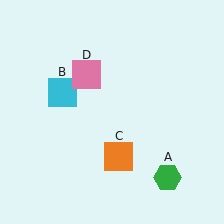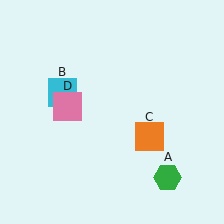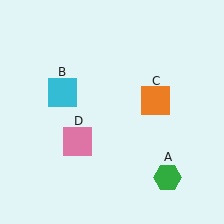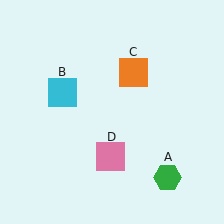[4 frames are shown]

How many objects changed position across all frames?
2 objects changed position: orange square (object C), pink square (object D).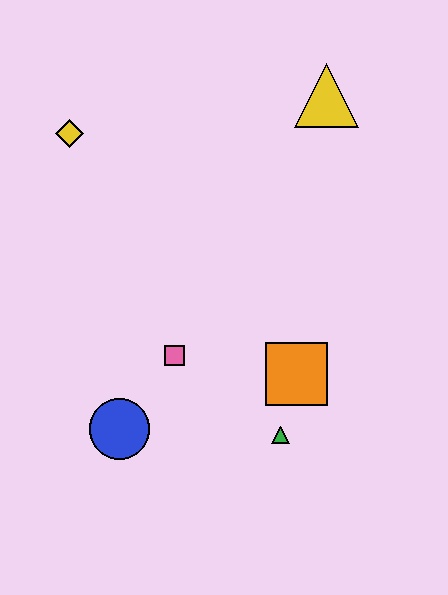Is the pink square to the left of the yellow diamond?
No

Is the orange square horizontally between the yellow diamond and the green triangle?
No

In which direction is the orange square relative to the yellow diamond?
The orange square is below the yellow diamond.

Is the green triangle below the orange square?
Yes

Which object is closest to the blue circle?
The pink square is closest to the blue circle.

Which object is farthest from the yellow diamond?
The green triangle is farthest from the yellow diamond.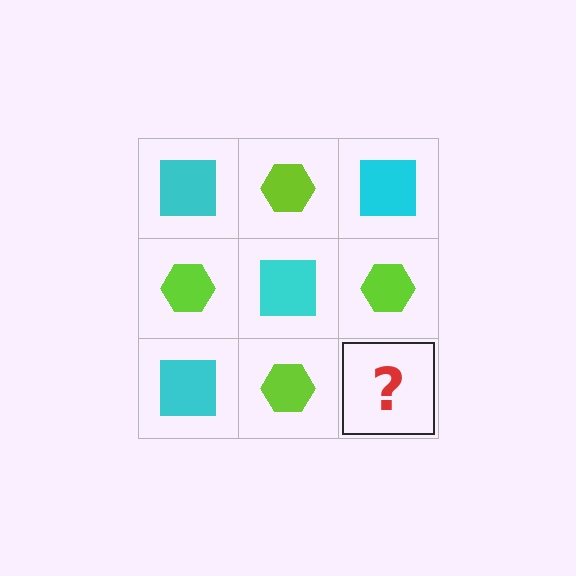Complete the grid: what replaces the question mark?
The question mark should be replaced with a cyan square.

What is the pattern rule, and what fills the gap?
The rule is that it alternates cyan square and lime hexagon in a checkerboard pattern. The gap should be filled with a cyan square.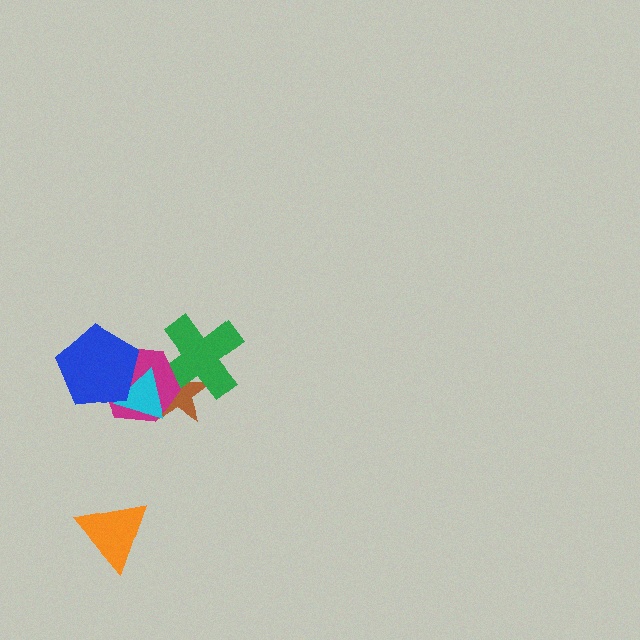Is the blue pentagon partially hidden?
No, no other shape covers it.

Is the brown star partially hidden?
Yes, it is partially covered by another shape.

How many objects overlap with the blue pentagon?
2 objects overlap with the blue pentagon.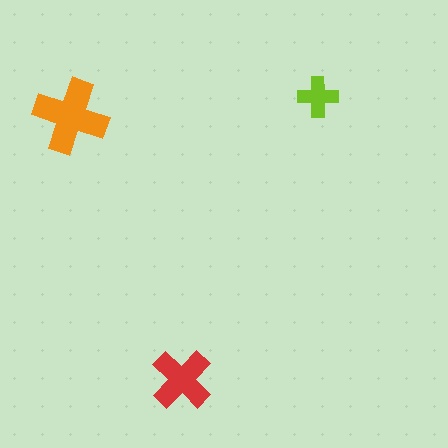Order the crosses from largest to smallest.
the orange one, the red one, the lime one.